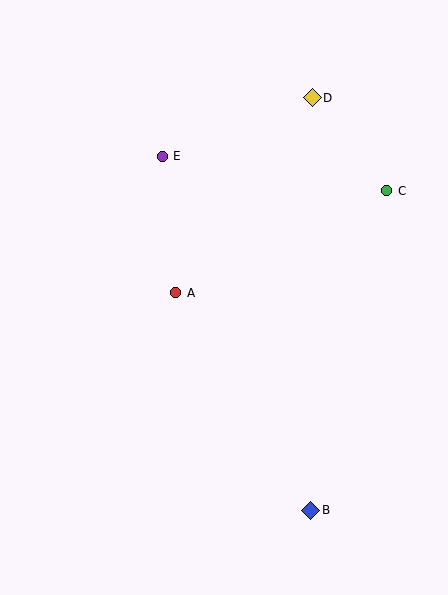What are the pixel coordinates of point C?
Point C is at (387, 191).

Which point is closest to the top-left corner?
Point E is closest to the top-left corner.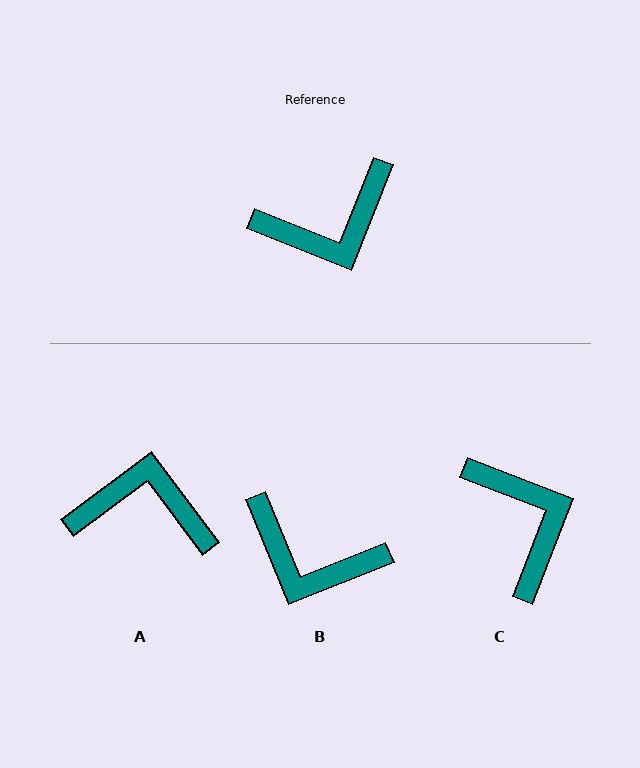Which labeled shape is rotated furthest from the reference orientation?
A, about 148 degrees away.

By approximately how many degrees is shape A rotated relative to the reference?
Approximately 148 degrees counter-clockwise.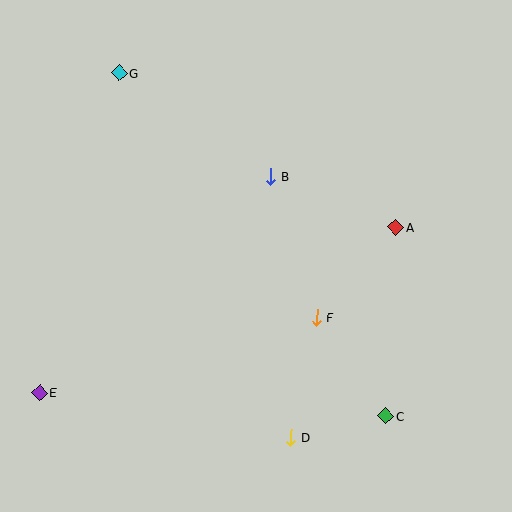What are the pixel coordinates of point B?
Point B is at (271, 177).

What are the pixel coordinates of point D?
Point D is at (291, 438).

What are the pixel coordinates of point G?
Point G is at (119, 73).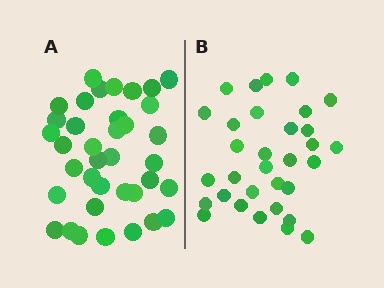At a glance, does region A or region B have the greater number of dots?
Region A (the left region) has more dots.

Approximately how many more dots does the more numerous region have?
Region A has about 5 more dots than region B.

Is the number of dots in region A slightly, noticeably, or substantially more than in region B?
Region A has only slightly more — the two regions are fairly close. The ratio is roughly 1.2 to 1.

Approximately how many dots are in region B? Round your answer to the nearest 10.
About 30 dots. (The exact count is 32, which rounds to 30.)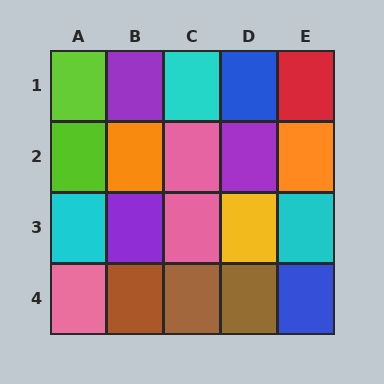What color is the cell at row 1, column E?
Red.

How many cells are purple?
3 cells are purple.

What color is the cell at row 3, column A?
Cyan.